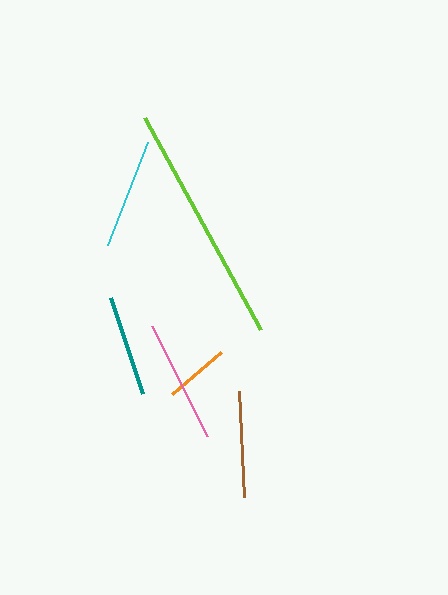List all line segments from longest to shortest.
From longest to shortest: lime, pink, cyan, brown, teal, orange.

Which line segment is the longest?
The lime line is the longest at approximately 242 pixels.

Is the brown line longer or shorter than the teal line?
The brown line is longer than the teal line.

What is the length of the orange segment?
The orange segment is approximately 64 pixels long.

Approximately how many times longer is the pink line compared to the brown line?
The pink line is approximately 1.2 times the length of the brown line.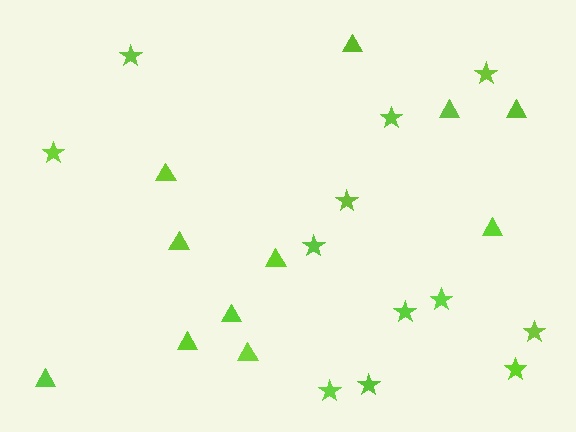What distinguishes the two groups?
There are 2 groups: one group of stars (12) and one group of triangles (11).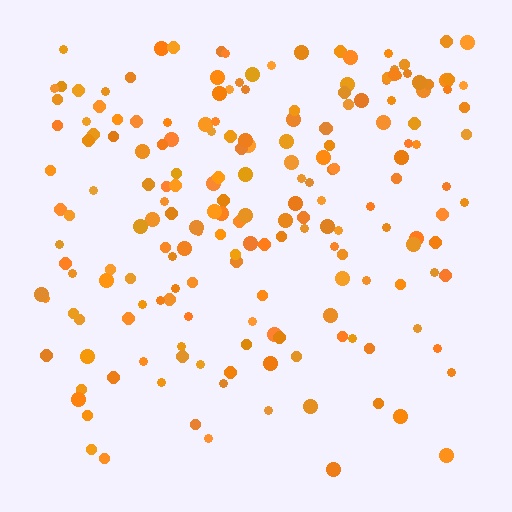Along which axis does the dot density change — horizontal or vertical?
Vertical.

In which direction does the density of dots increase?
From bottom to top, with the top side densest.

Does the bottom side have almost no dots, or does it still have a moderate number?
Still a moderate number, just noticeably fewer than the top.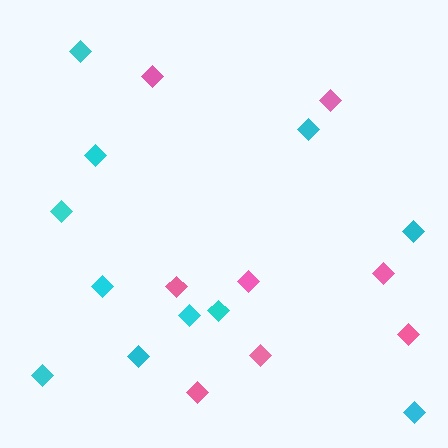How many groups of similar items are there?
There are 2 groups: one group of pink diamonds (8) and one group of cyan diamonds (11).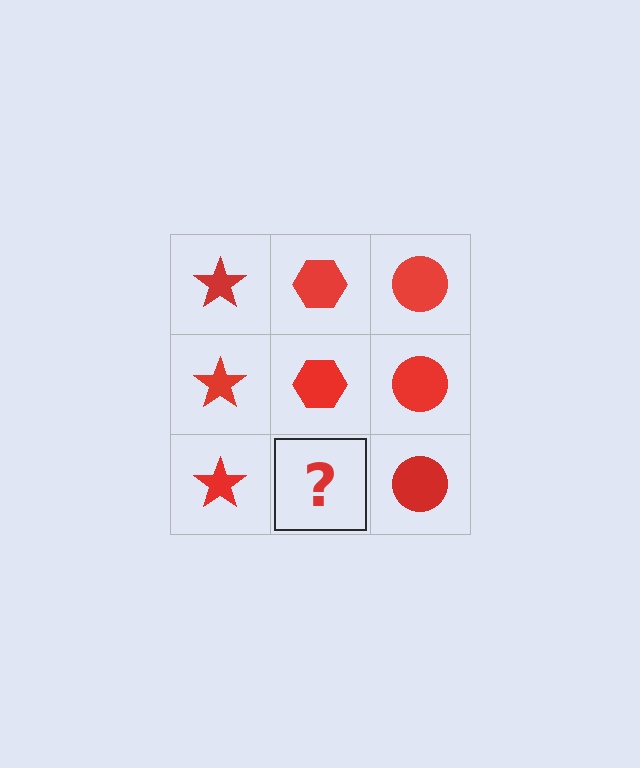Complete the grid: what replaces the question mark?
The question mark should be replaced with a red hexagon.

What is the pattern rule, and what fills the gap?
The rule is that each column has a consistent shape. The gap should be filled with a red hexagon.